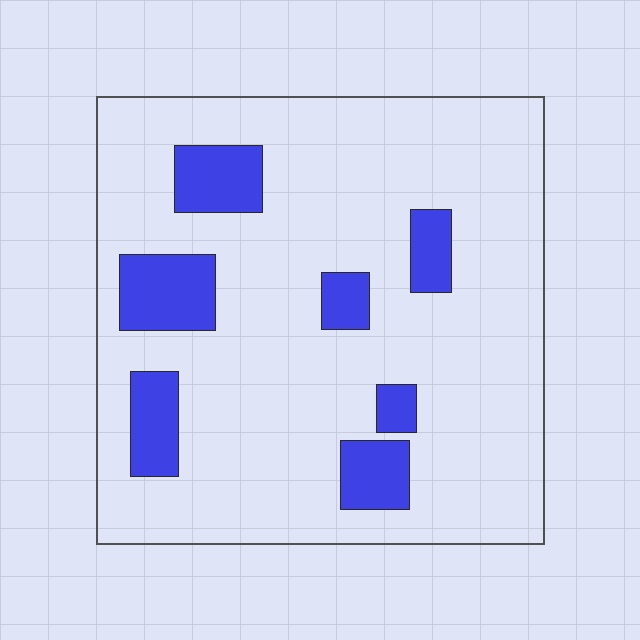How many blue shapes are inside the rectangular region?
7.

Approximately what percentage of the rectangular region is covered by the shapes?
Approximately 15%.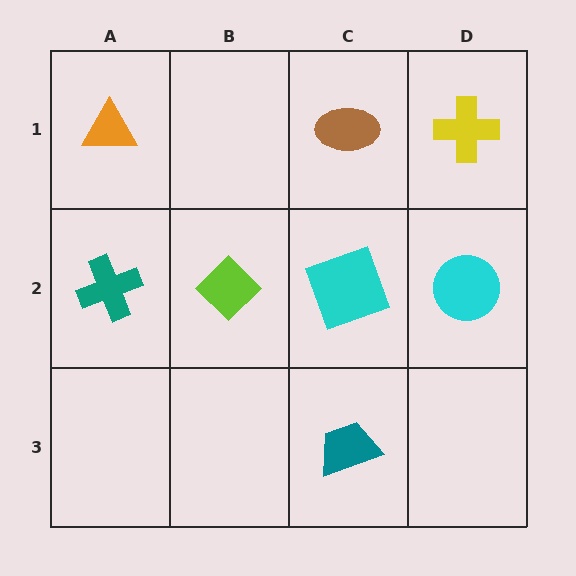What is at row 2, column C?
A cyan square.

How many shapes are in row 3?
1 shape.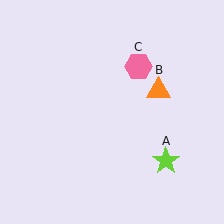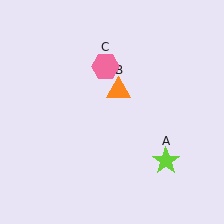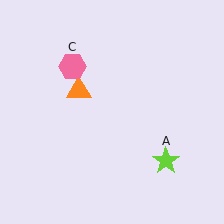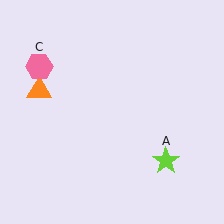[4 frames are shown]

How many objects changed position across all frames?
2 objects changed position: orange triangle (object B), pink hexagon (object C).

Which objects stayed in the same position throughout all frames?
Lime star (object A) remained stationary.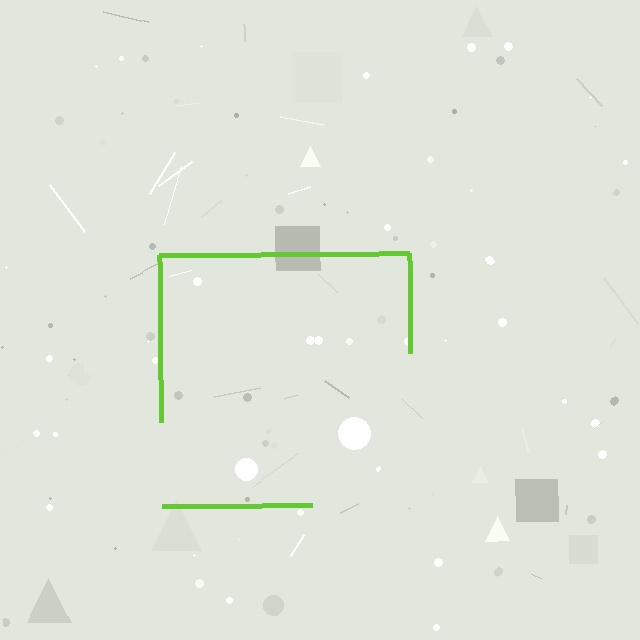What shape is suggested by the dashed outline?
The dashed outline suggests a square.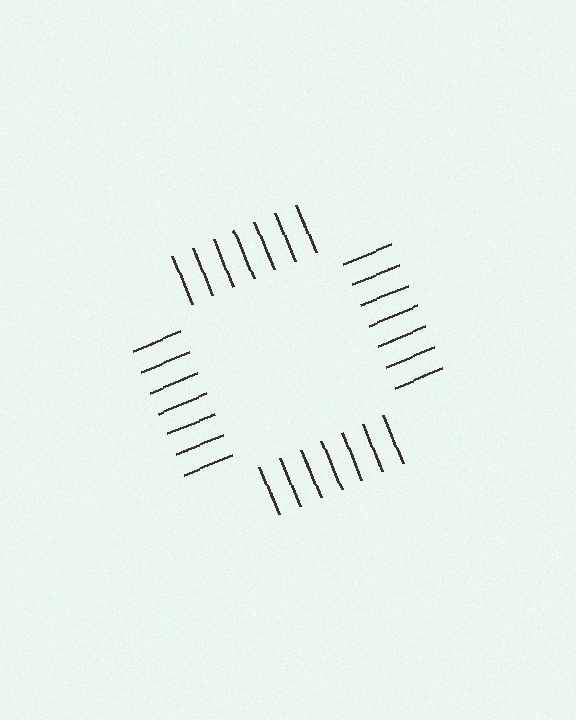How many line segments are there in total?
28 — 7 along each of the 4 edges.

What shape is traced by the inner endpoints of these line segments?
An illusory square — the line segments terminate on its edges but no continuous stroke is drawn.